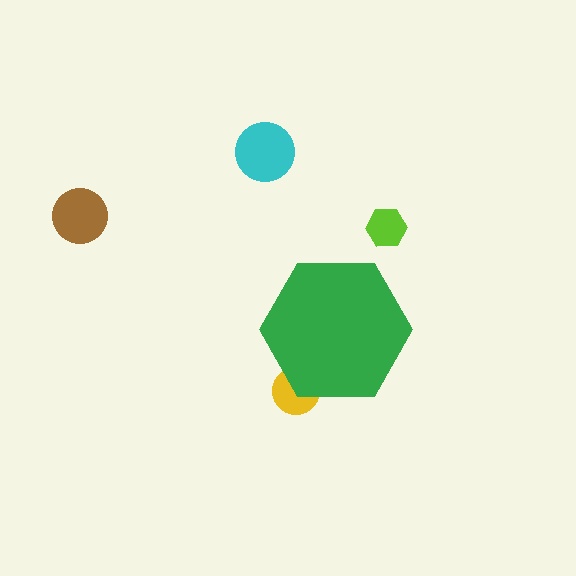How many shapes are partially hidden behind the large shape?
1 shape is partially hidden.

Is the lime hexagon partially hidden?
No, the lime hexagon is fully visible.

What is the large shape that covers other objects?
A green hexagon.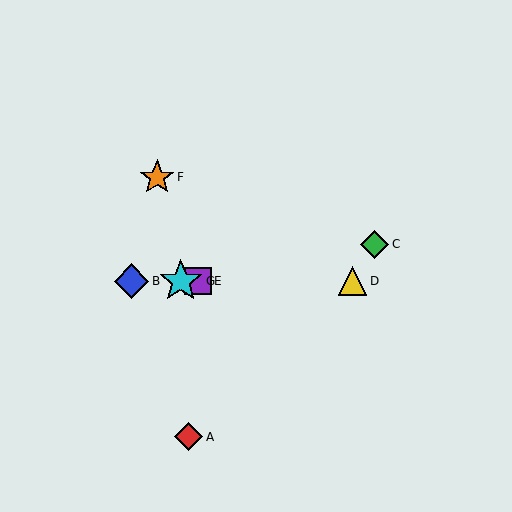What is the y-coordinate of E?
Object E is at y≈281.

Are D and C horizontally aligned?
No, D is at y≈281 and C is at y≈244.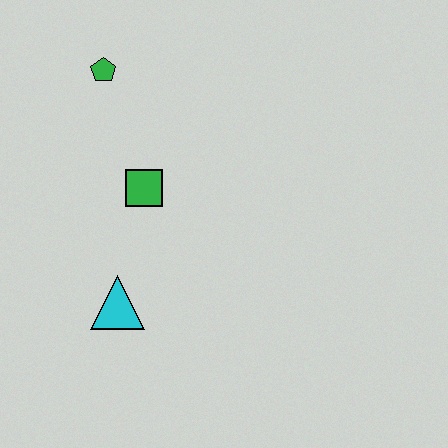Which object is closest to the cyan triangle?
The green square is closest to the cyan triangle.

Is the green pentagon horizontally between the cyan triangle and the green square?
No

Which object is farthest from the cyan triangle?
The green pentagon is farthest from the cyan triangle.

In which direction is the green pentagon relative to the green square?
The green pentagon is above the green square.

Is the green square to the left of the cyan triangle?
No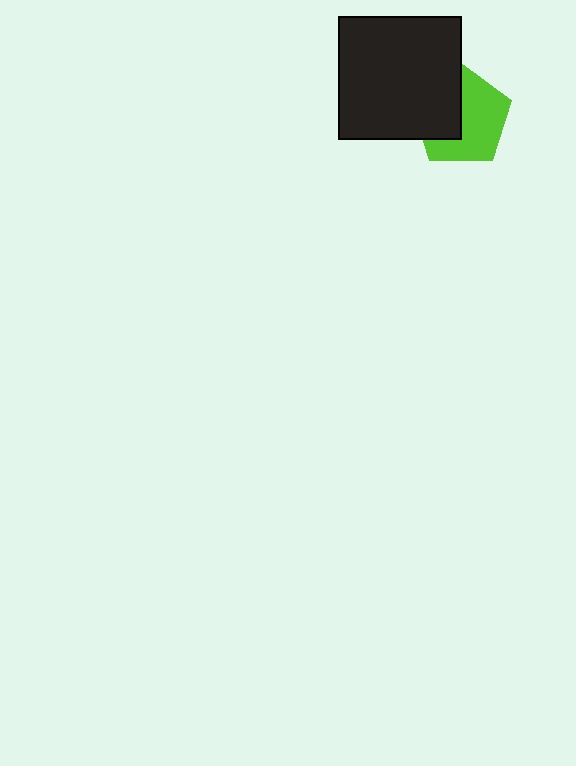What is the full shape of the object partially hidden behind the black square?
The partially hidden object is a lime pentagon.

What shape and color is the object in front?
The object in front is a black square.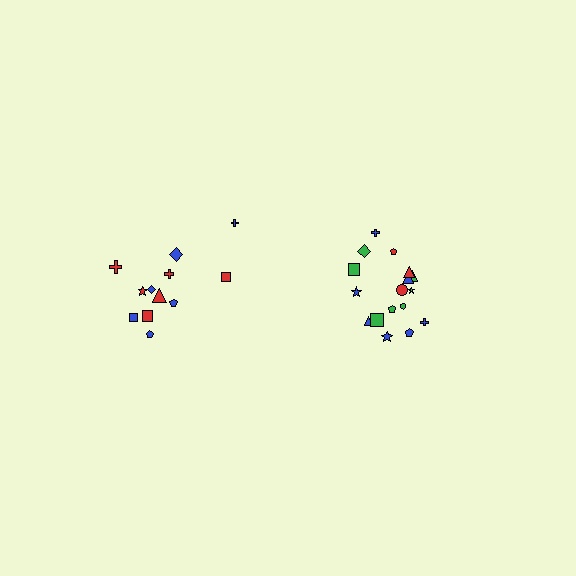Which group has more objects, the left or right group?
The right group.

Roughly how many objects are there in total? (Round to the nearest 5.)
Roughly 30 objects in total.